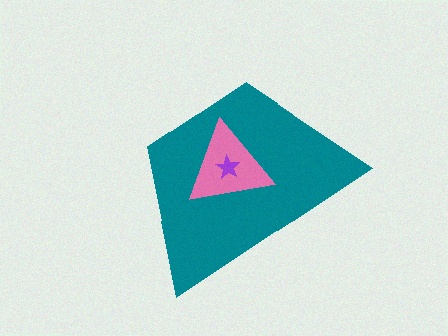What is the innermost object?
The purple star.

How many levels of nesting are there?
3.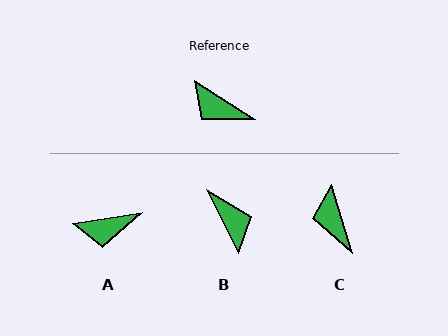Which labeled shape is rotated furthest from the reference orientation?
B, about 149 degrees away.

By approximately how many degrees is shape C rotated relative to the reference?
Approximately 41 degrees clockwise.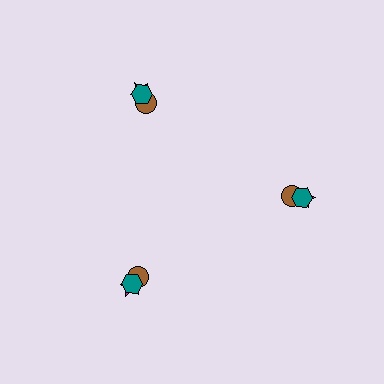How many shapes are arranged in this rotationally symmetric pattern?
There are 9 shapes, arranged in 3 groups of 3.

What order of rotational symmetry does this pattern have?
This pattern has 3-fold rotational symmetry.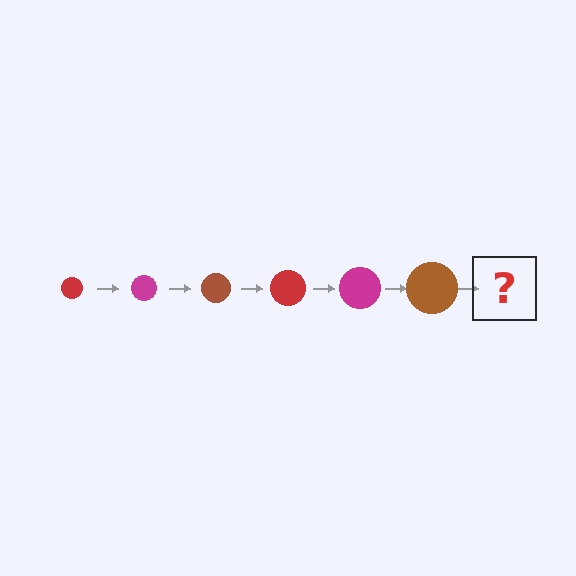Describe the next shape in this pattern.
It should be a red circle, larger than the previous one.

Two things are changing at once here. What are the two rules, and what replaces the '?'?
The two rules are that the circle grows larger each step and the color cycles through red, magenta, and brown. The '?' should be a red circle, larger than the previous one.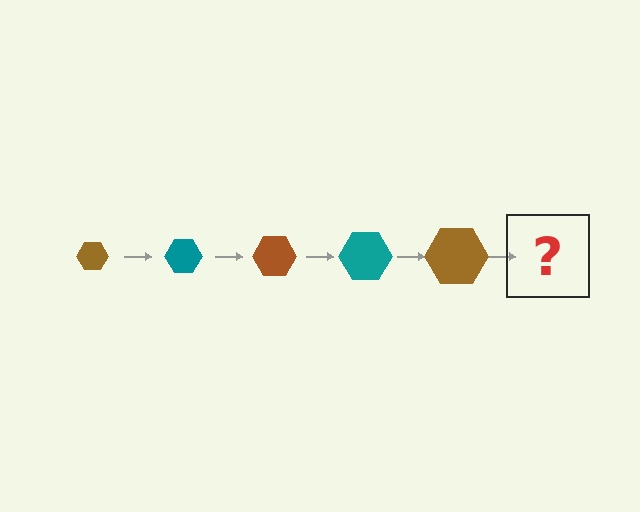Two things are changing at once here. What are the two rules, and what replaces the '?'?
The two rules are that the hexagon grows larger each step and the color cycles through brown and teal. The '?' should be a teal hexagon, larger than the previous one.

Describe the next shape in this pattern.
It should be a teal hexagon, larger than the previous one.